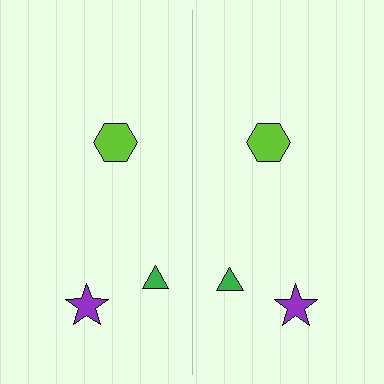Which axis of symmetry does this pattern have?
The pattern has a vertical axis of symmetry running through the center of the image.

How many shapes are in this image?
There are 6 shapes in this image.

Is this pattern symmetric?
Yes, this pattern has bilateral (reflection) symmetry.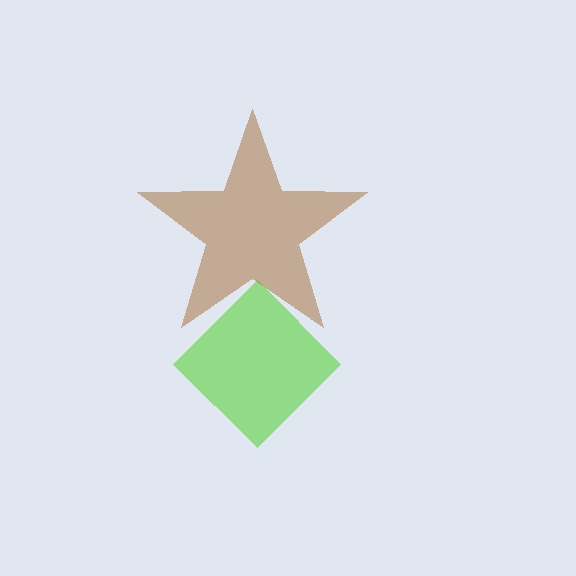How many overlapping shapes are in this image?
There are 2 overlapping shapes in the image.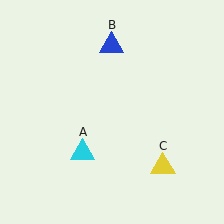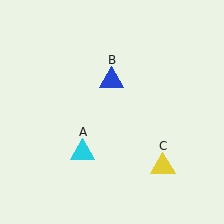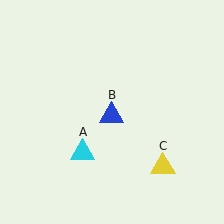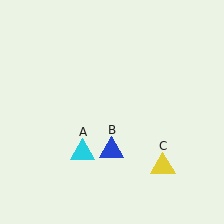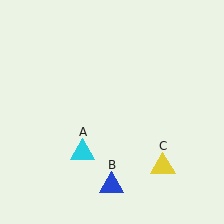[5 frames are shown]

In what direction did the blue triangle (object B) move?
The blue triangle (object B) moved down.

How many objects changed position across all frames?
1 object changed position: blue triangle (object B).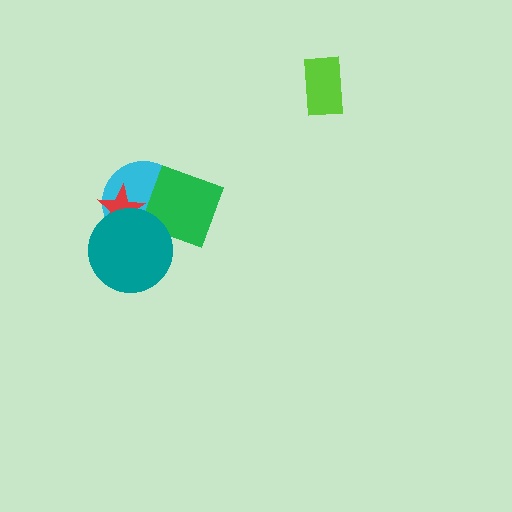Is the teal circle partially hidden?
No, no other shape covers it.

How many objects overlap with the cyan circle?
3 objects overlap with the cyan circle.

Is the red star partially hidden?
Yes, it is partially covered by another shape.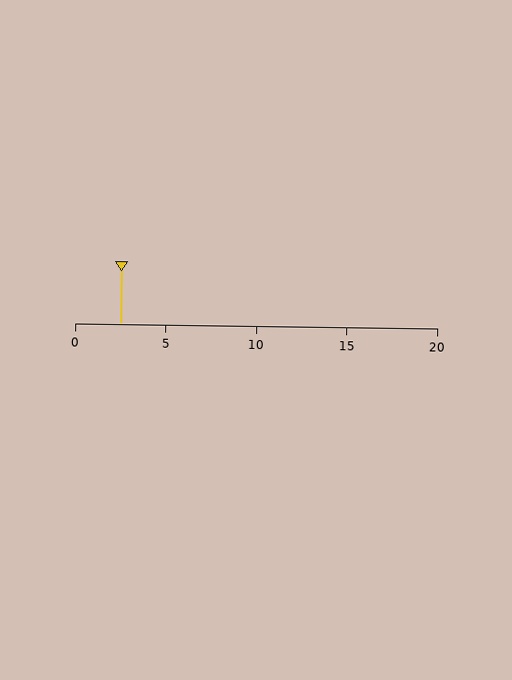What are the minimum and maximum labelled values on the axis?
The axis runs from 0 to 20.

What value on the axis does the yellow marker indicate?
The marker indicates approximately 2.5.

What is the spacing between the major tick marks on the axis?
The major ticks are spaced 5 apart.